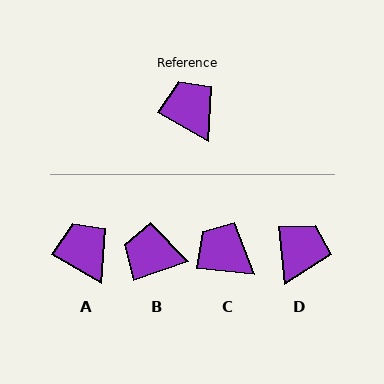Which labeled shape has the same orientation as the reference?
A.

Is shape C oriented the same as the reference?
No, it is off by about 24 degrees.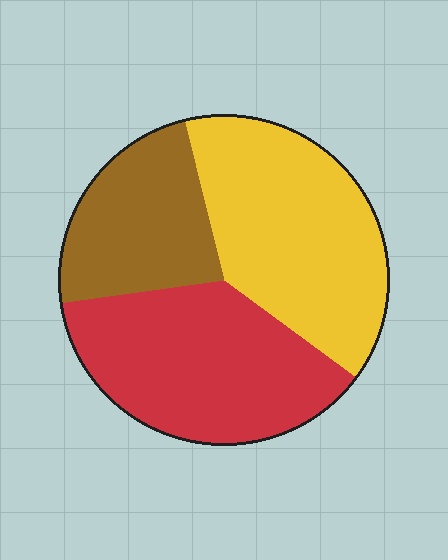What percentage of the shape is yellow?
Yellow covers 39% of the shape.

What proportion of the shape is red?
Red takes up about three eighths (3/8) of the shape.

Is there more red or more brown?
Red.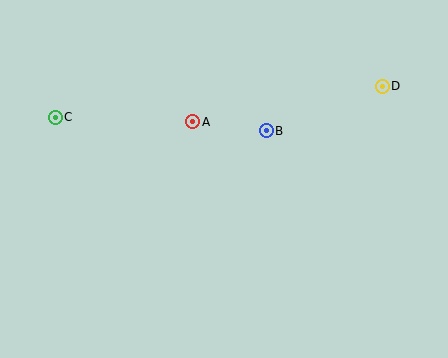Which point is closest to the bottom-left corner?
Point C is closest to the bottom-left corner.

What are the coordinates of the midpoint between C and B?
The midpoint between C and B is at (161, 124).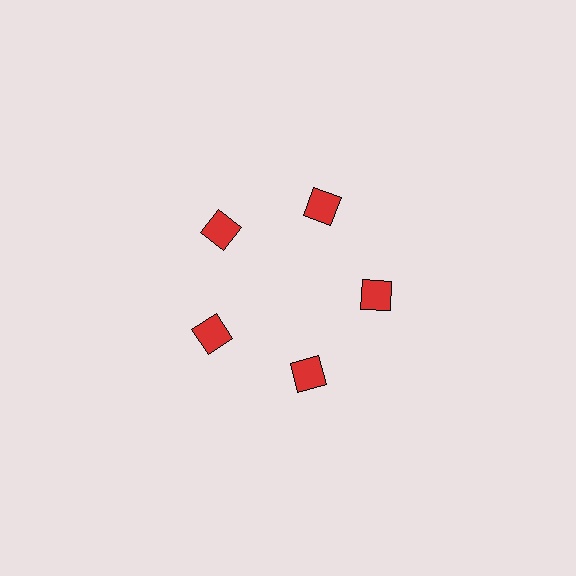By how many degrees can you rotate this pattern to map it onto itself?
The pattern maps onto itself every 72 degrees of rotation.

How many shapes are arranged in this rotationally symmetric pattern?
There are 5 shapes, arranged in 5 groups of 1.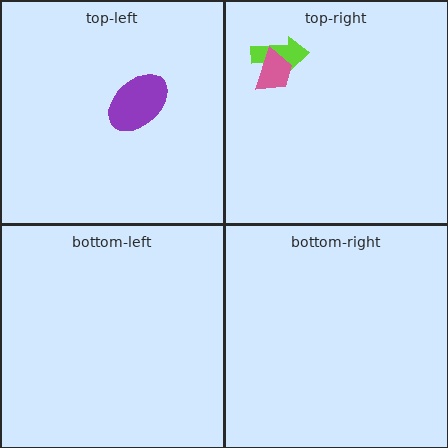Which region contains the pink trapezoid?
The top-right region.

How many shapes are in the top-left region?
1.